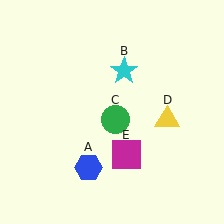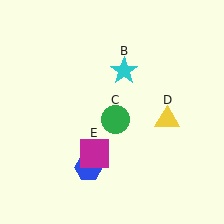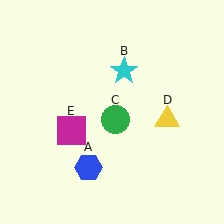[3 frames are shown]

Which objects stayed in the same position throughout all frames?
Blue hexagon (object A) and cyan star (object B) and green circle (object C) and yellow triangle (object D) remained stationary.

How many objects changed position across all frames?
1 object changed position: magenta square (object E).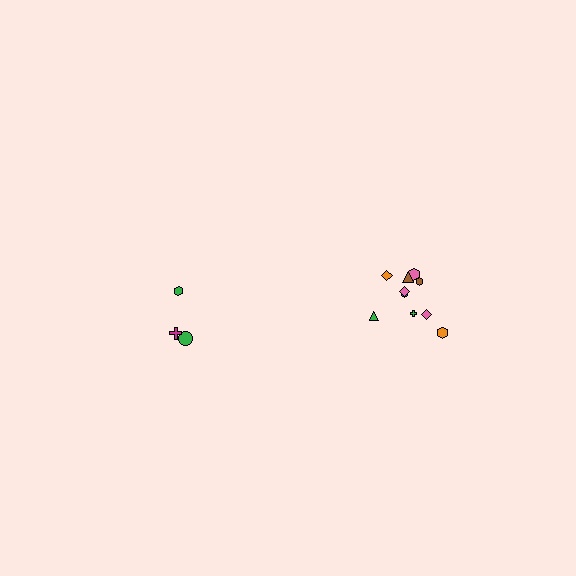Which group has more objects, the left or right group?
The right group.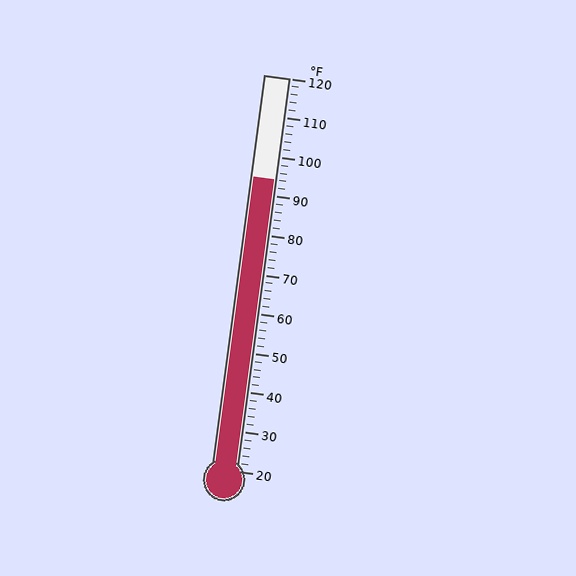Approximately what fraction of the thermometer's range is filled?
The thermometer is filled to approximately 75% of its range.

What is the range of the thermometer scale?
The thermometer scale ranges from 20°F to 120°F.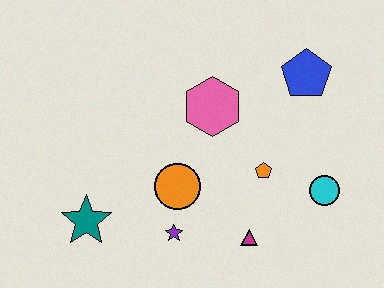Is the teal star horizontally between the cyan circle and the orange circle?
No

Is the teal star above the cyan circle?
No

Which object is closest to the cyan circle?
The orange pentagon is closest to the cyan circle.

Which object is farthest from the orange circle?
The blue pentagon is farthest from the orange circle.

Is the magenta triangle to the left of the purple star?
No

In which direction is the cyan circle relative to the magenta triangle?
The cyan circle is to the right of the magenta triangle.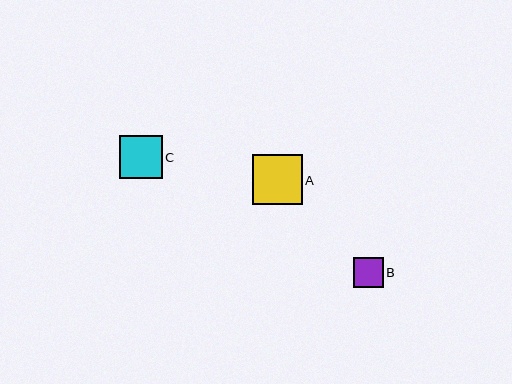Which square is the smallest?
Square B is the smallest with a size of approximately 30 pixels.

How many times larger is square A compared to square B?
Square A is approximately 1.7 times the size of square B.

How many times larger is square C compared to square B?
Square C is approximately 1.4 times the size of square B.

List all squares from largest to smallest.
From largest to smallest: A, C, B.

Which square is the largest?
Square A is the largest with a size of approximately 50 pixels.